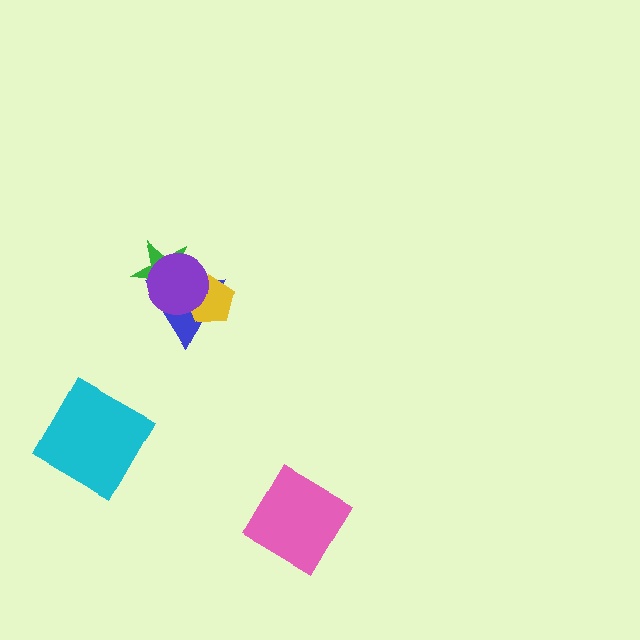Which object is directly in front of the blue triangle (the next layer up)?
The yellow pentagon is directly in front of the blue triangle.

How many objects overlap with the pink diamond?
0 objects overlap with the pink diamond.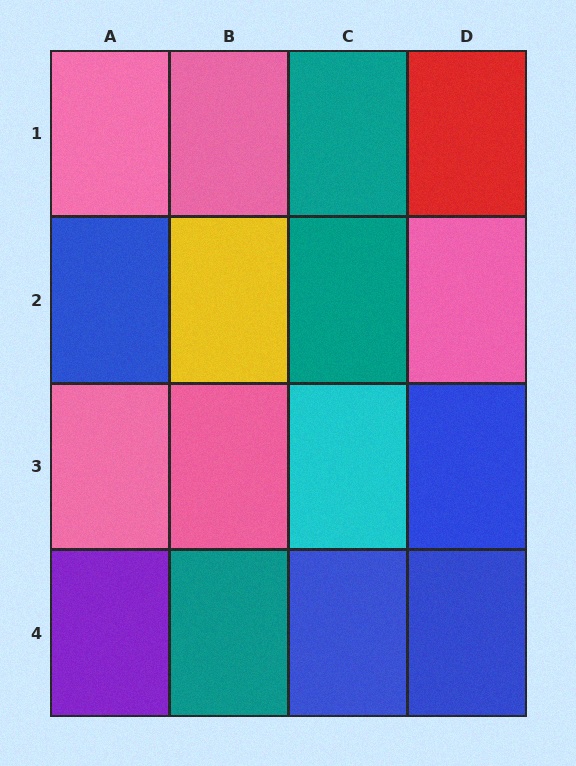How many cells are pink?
5 cells are pink.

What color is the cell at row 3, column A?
Pink.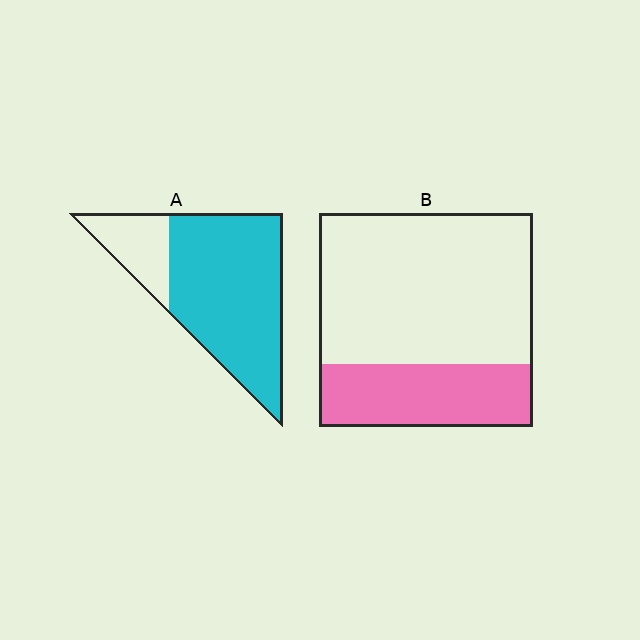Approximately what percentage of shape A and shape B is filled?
A is approximately 80% and B is approximately 30%.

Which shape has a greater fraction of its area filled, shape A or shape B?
Shape A.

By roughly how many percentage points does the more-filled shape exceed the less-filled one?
By roughly 50 percentage points (A over B).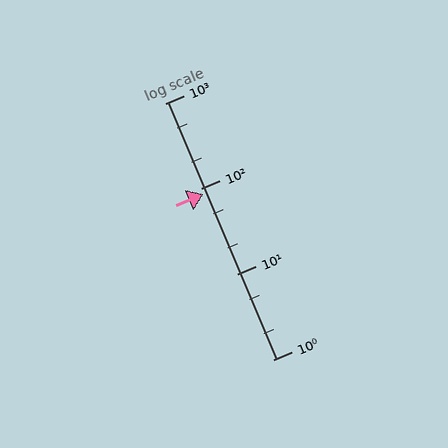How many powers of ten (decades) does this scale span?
The scale spans 3 decades, from 1 to 1000.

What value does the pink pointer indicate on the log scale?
The pointer indicates approximately 86.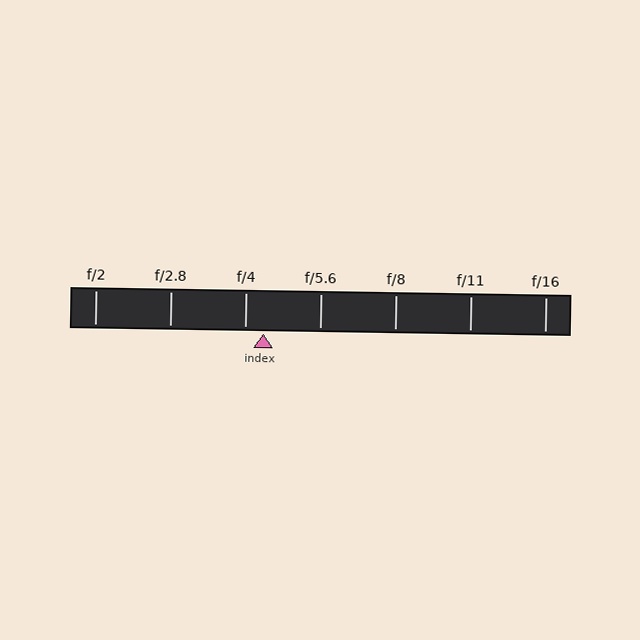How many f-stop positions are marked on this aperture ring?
There are 7 f-stop positions marked.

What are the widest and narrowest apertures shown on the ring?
The widest aperture shown is f/2 and the narrowest is f/16.